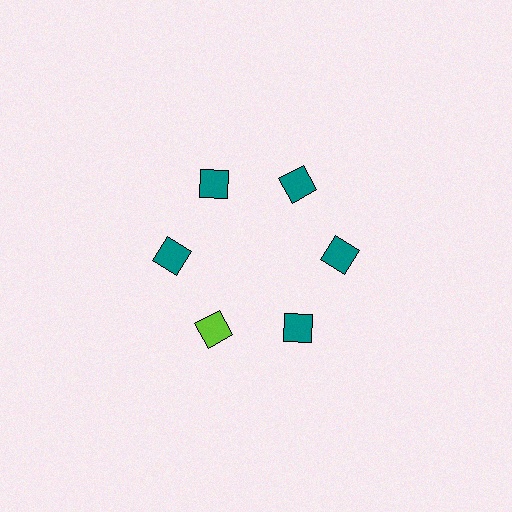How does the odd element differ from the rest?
It has a different color: lime instead of teal.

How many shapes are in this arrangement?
There are 6 shapes arranged in a ring pattern.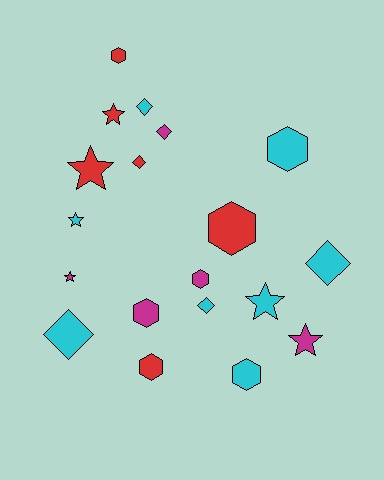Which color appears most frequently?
Cyan, with 8 objects.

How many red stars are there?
There are 2 red stars.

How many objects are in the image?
There are 19 objects.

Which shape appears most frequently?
Hexagon, with 7 objects.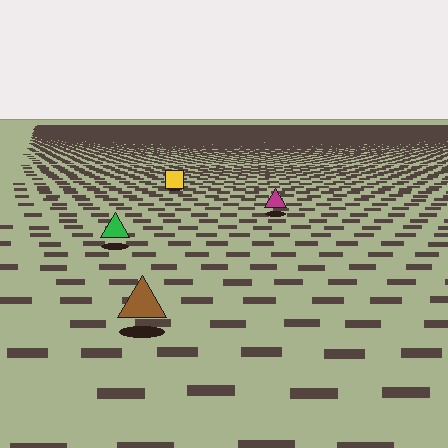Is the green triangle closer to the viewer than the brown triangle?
No. The brown triangle is closer — you can tell from the texture gradient: the ground texture is coarser near it.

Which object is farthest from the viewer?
The yellow square is farthest from the viewer. It appears smaller and the ground texture around it is denser.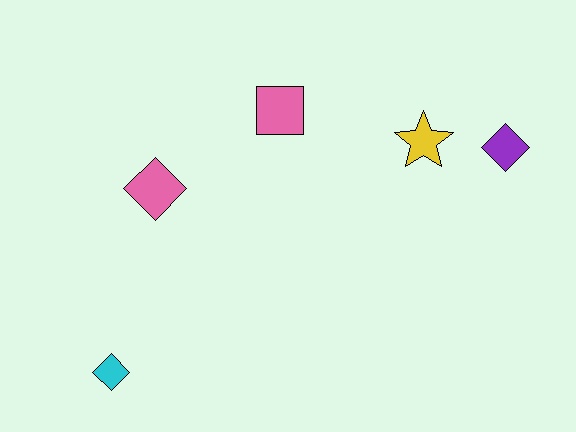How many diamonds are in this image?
There are 3 diamonds.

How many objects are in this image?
There are 5 objects.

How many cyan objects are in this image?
There is 1 cyan object.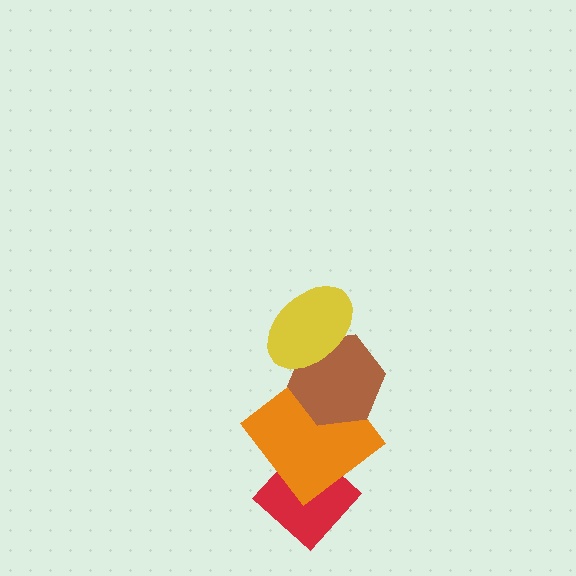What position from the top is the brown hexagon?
The brown hexagon is 2nd from the top.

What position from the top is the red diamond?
The red diamond is 4th from the top.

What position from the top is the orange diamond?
The orange diamond is 3rd from the top.